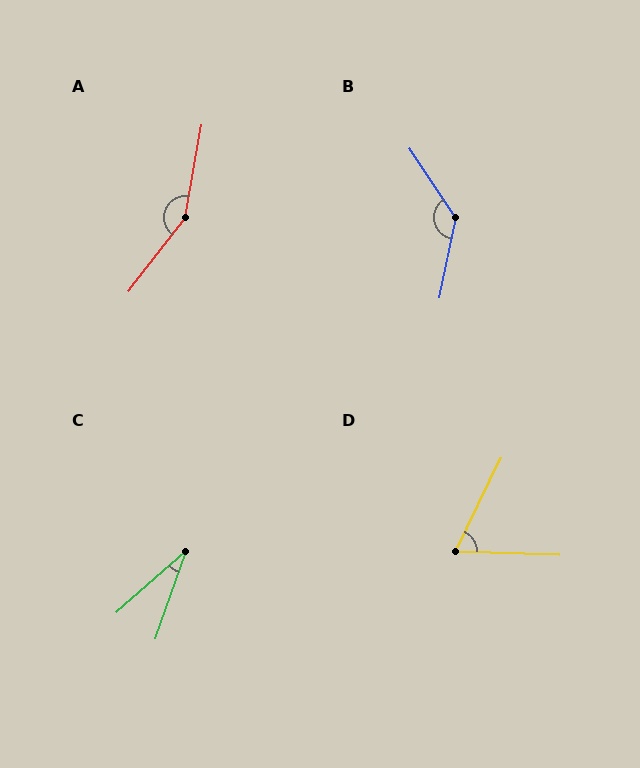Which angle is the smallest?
C, at approximately 29 degrees.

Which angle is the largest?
A, at approximately 152 degrees.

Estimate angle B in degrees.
Approximately 134 degrees.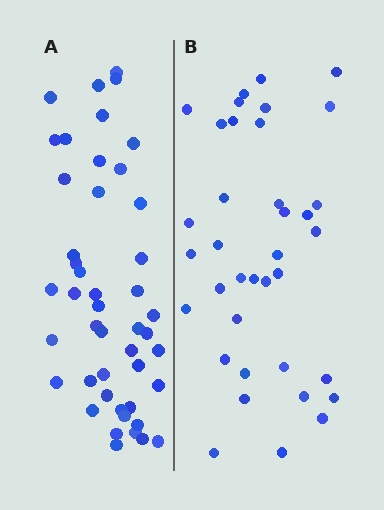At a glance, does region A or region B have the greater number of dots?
Region A (the left region) has more dots.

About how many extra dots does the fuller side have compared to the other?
Region A has roughly 8 or so more dots than region B.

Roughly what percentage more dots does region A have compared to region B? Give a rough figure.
About 25% more.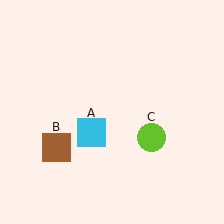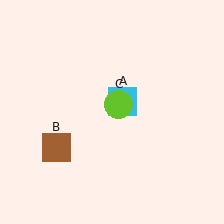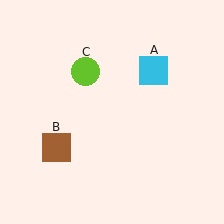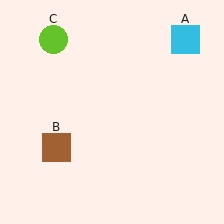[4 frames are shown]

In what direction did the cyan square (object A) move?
The cyan square (object A) moved up and to the right.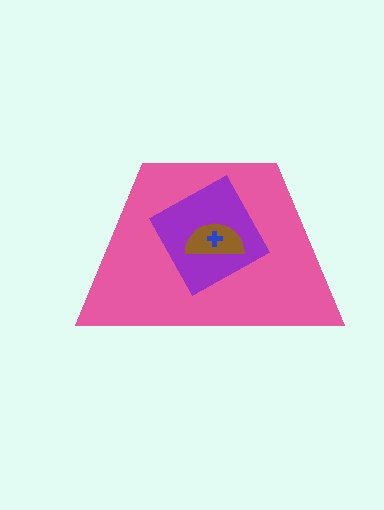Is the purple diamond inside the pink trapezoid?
Yes.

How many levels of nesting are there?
4.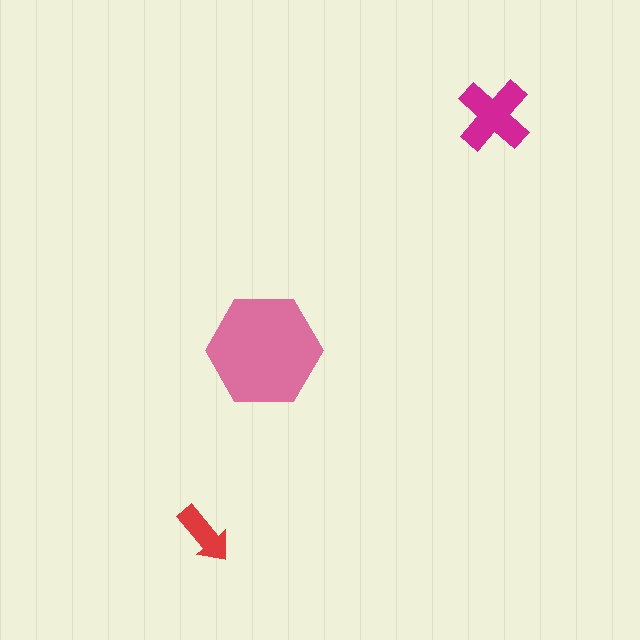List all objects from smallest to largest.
The red arrow, the magenta cross, the pink hexagon.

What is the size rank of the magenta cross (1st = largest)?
2nd.